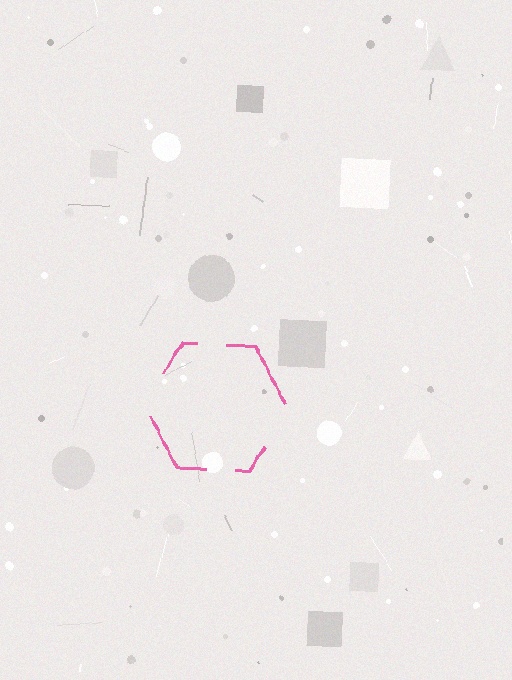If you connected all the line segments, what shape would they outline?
They would outline a hexagon.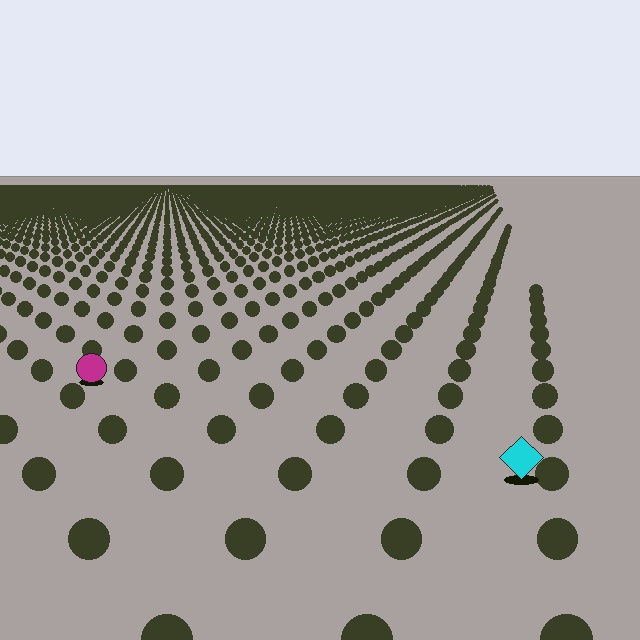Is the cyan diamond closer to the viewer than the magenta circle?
Yes. The cyan diamond is closer — you can tell from the texture gradient: the ground texture is coarser near it.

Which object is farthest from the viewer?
The magenta circle is farthest from the viewer. It appears smaller and the ground texture around it is denser.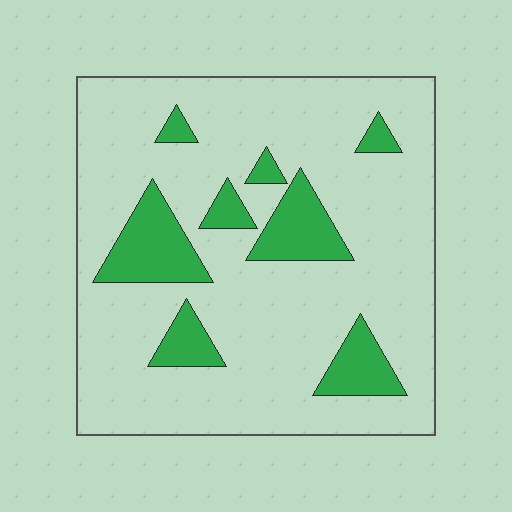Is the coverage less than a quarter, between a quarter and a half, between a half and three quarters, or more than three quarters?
Less than a quarter.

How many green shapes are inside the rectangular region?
8.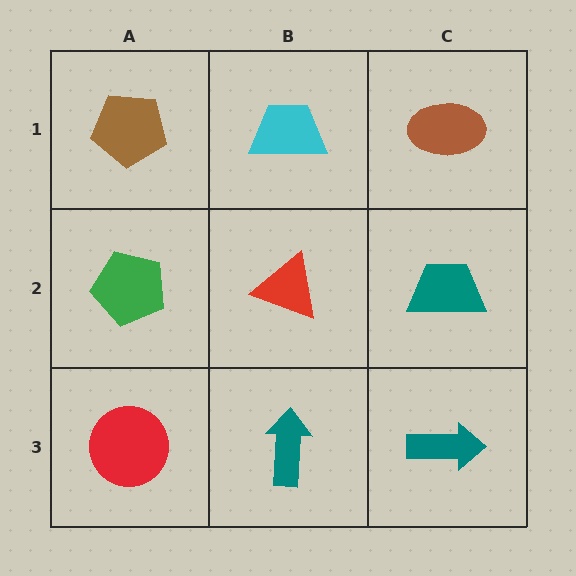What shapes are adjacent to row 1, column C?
A teal trapezoid (row 2, column C), a cyan trapezoid (row 1, column B).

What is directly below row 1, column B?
A red triangle.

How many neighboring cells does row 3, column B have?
3.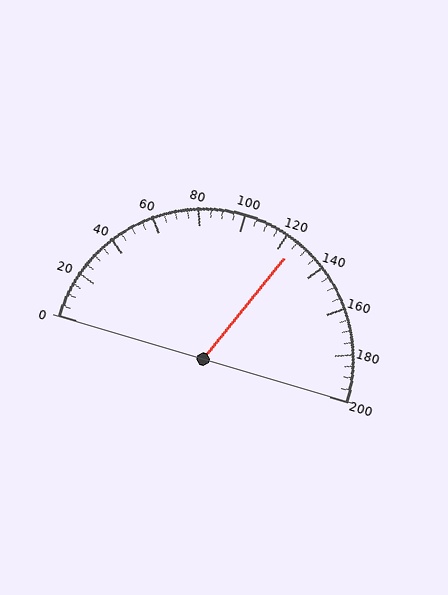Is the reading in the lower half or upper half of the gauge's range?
The reading is in the upper half of the range (0 to 200).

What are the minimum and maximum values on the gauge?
The gauge ranges from 0 to 200.